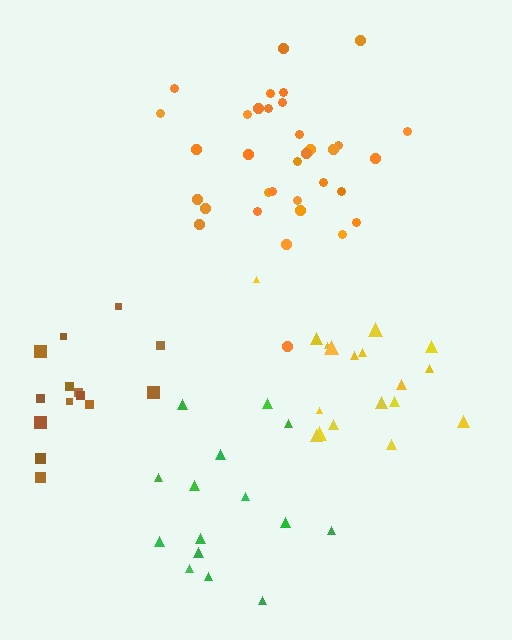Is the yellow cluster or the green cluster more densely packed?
Yellow.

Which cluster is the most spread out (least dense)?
Brown.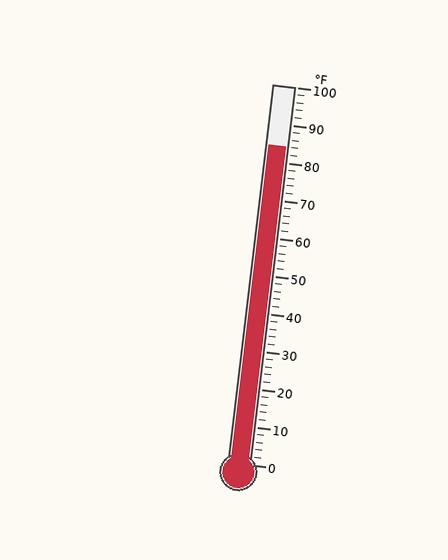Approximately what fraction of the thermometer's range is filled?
The thermometer is filled to approximately 85% of its range.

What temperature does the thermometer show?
The thermometer shows approximately 84°F.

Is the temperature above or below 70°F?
The temperature is above 70°F.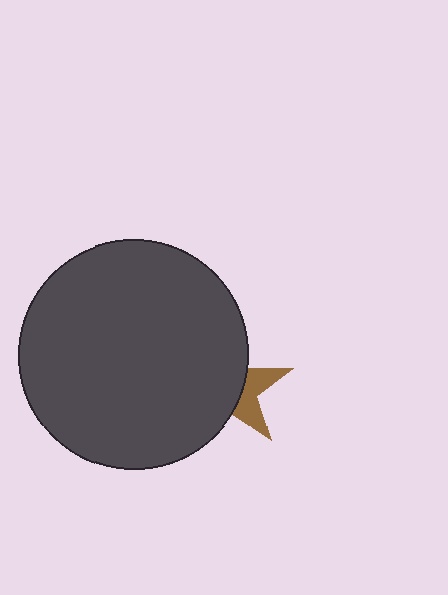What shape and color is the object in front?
The object in front is a dark gray circle.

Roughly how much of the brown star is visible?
A small part of it is visible (roughly 34%).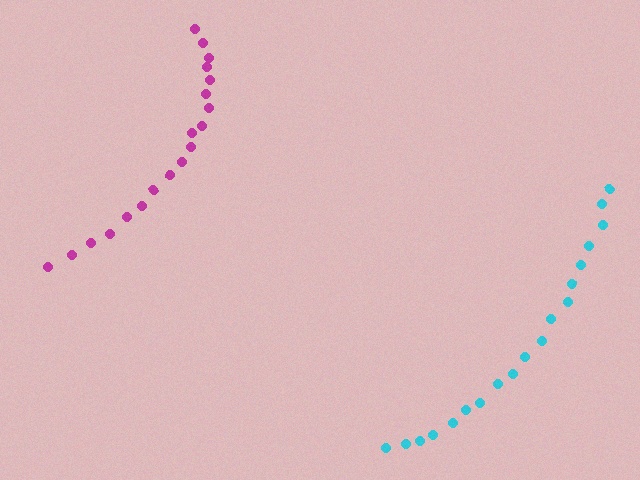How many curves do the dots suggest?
There are 2 distinct paths.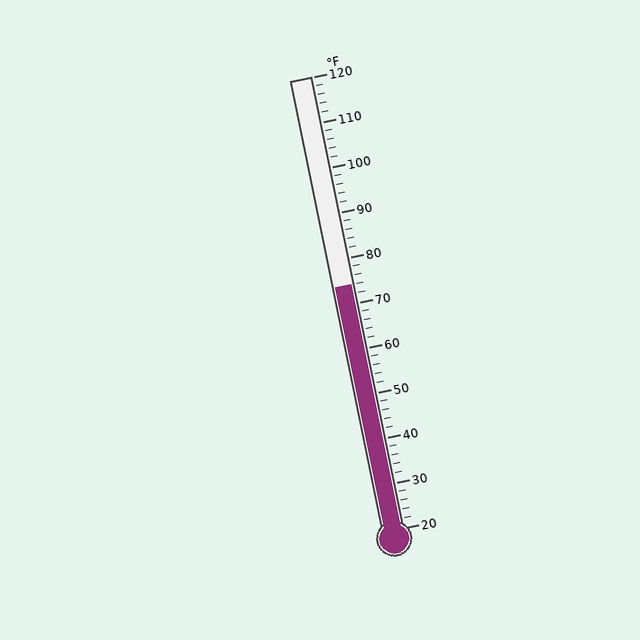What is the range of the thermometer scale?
The thermometer scale ranges from 20°F to 120°F.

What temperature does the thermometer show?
The thermometer shows approximately 74°F.